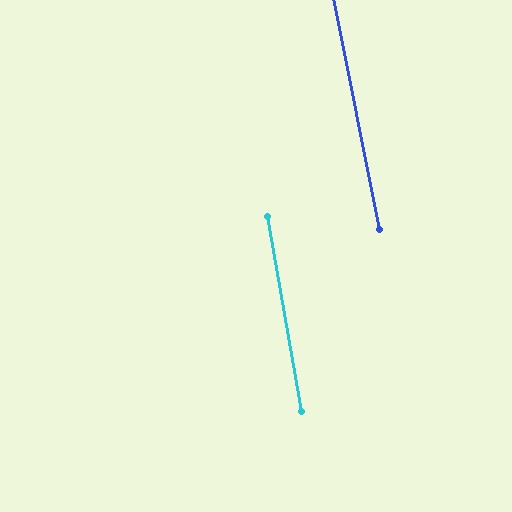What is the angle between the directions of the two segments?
Approximately 1 degree.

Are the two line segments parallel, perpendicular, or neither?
Parallel — their directions differ by only 1.4°.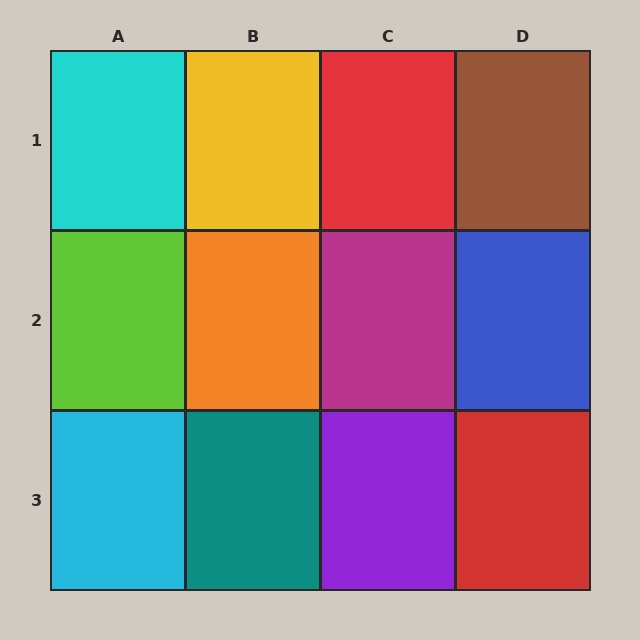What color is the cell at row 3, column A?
Cyan.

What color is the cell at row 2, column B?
Orange.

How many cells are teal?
1 cell is teal.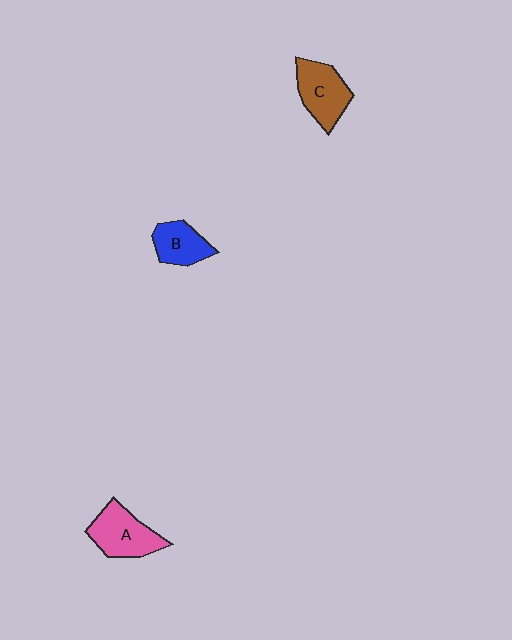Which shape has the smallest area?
Shape B (blue).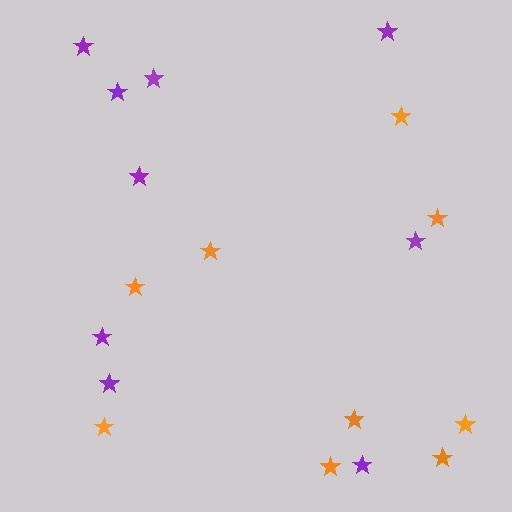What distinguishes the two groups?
There are 2 groups: one group of purple stars (9) and one group of orange stars (9).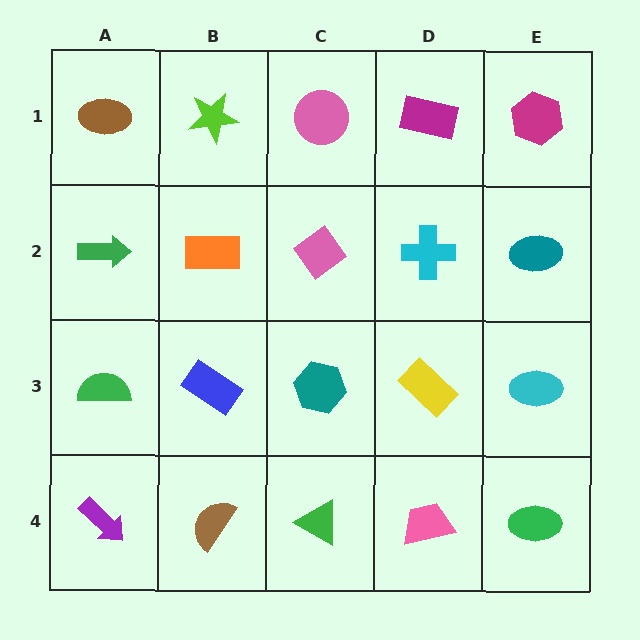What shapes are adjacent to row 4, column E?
A cyan ellipse (row 3, column E), a pink trapezoid (row 4, column D).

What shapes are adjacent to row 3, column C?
A pink diamond (row 2, column C), a green triangle (row 4, column C), a blue rectangle (row 3, column B), a yellow rectangle (row 3, column D).